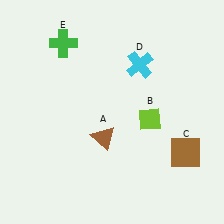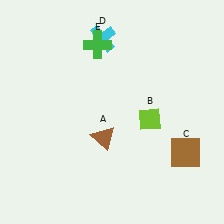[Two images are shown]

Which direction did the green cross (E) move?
The green cross (E) moved right.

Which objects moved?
The objects that moved are: the cyan cross (D), the green cross (E).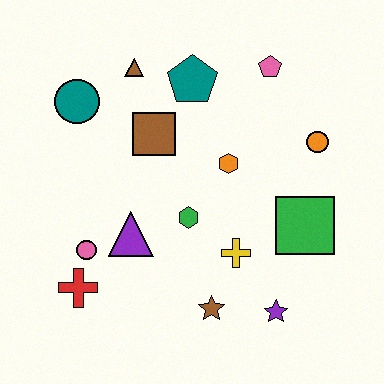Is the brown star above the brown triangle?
No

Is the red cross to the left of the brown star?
Yes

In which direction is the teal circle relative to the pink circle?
The teal circle is above the pink circle.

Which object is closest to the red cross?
The pink circle is closest to the red cross.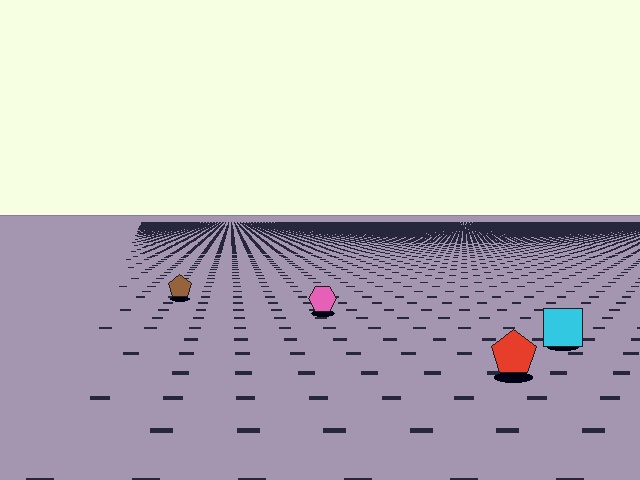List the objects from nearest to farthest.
From nearest to farthest: the red pentagon, the cyan square, the pink hexagon, the brown pentagon.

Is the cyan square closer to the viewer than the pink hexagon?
Yes. The cyan square is closer — you can tell from the texture gradient: the ground texture is coarser near it.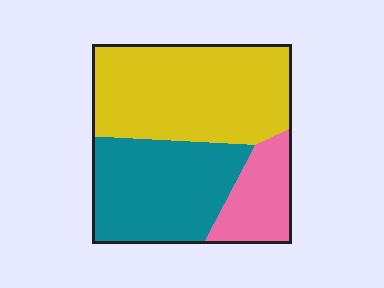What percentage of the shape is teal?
Teal covers roughly 35% of the shape.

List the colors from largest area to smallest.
From largest to smallest: yellow, teal, pink.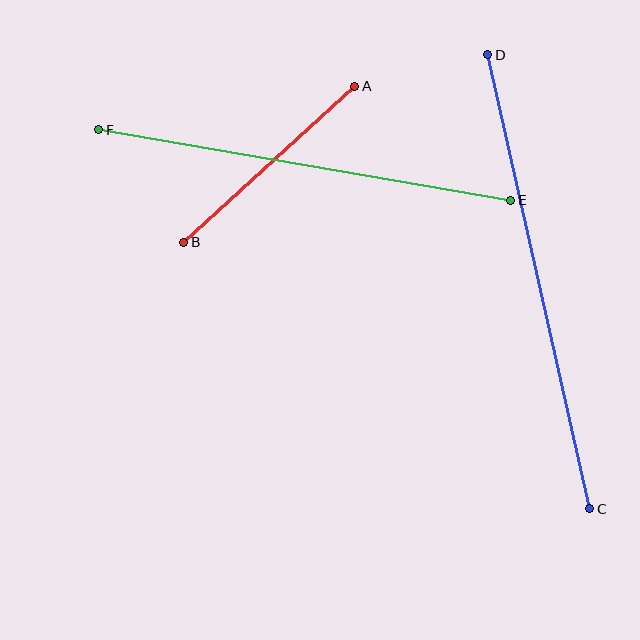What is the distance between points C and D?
The distance is approximately 466 pixels.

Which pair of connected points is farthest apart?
Points C and D are farthest apart.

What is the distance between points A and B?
The distance is approximately 231 pixels.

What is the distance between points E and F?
The distance is approximately 418 pixels.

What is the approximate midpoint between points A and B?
The midpoint is at approximately (269, 164) pixels.